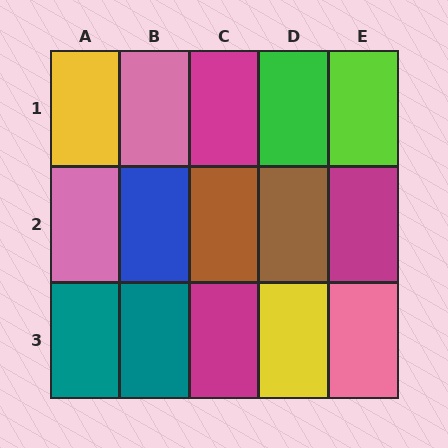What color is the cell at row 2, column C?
Brown.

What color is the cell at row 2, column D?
Brown.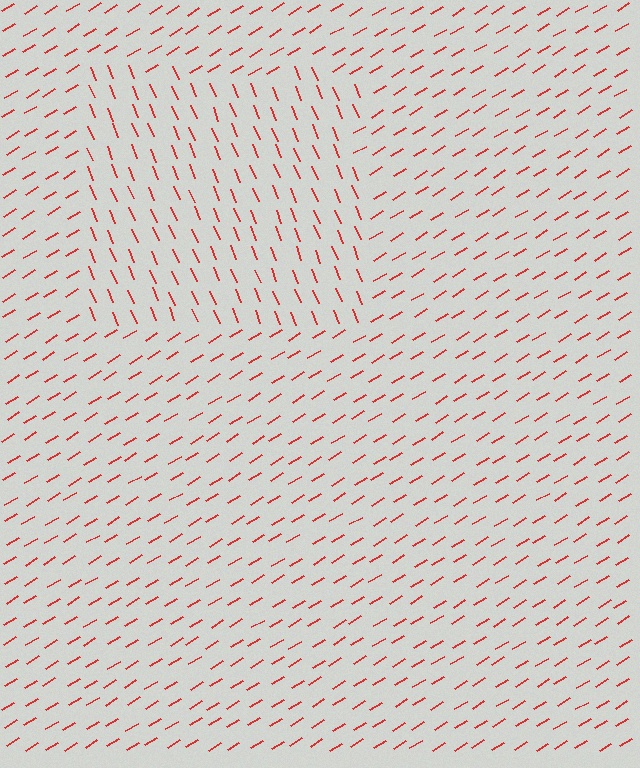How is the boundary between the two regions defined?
The boundary is defined purely by a change in line orientation (approximately 81 degrees difference). All lines are the same color and thickness.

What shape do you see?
I see a rectangle.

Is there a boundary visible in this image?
Yes, there is a texture boundary formed by a change in line orientation.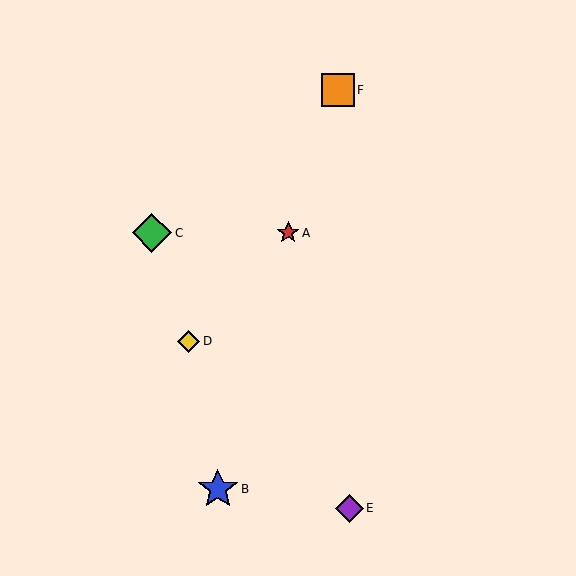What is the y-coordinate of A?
Object A is at y≈233.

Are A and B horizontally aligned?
No, A is at y≈233 and B is at y≈489.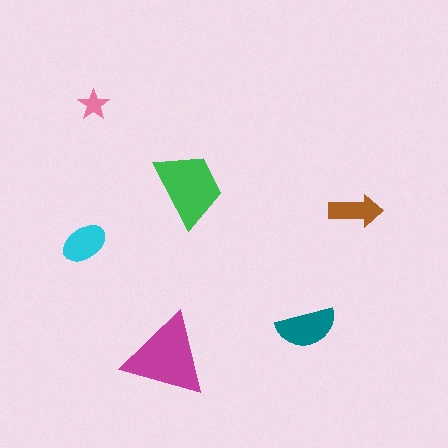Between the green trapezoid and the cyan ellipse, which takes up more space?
The green trapezoid.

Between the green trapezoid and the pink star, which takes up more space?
The green trapezoid.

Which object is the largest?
The magenta triangle.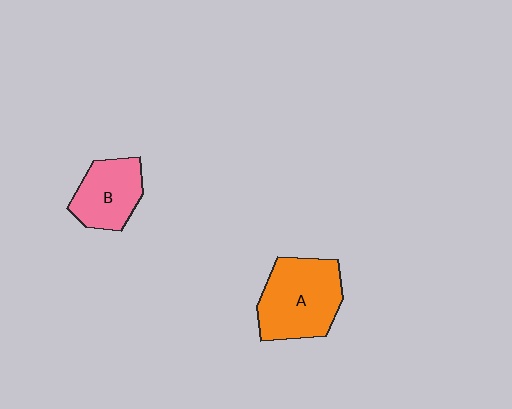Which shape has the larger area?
Shape A (orange).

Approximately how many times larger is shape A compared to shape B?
Approximately 1.5 times.